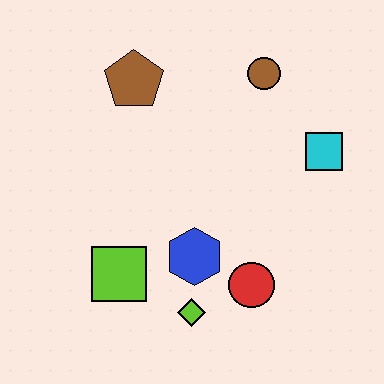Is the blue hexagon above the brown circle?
No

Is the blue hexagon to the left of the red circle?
Yes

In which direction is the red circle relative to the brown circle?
The red circle is below the brown circle.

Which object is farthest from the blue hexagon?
The brown circle is farthest from the blue hexagon.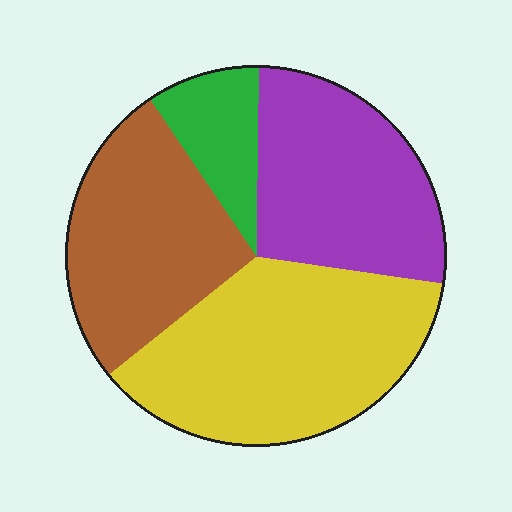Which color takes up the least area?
Green, at roughly 10%.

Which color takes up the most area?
Yellow, at roughly 35%.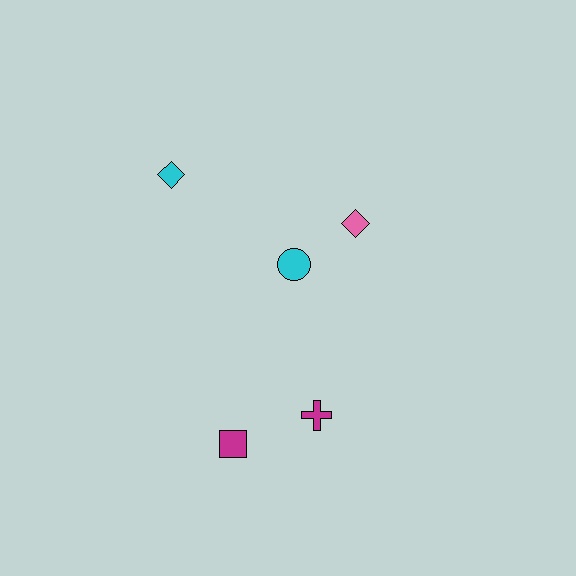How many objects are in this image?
There are 5 objects.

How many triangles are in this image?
There are no triangles.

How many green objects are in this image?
There are no green objects.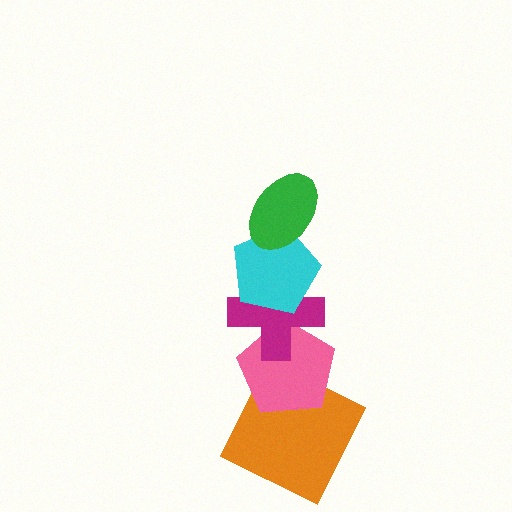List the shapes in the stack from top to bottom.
From top to bottom: the green ellipse, the cyan pentagon, the magenta cross, the pink pentagon, the orange square.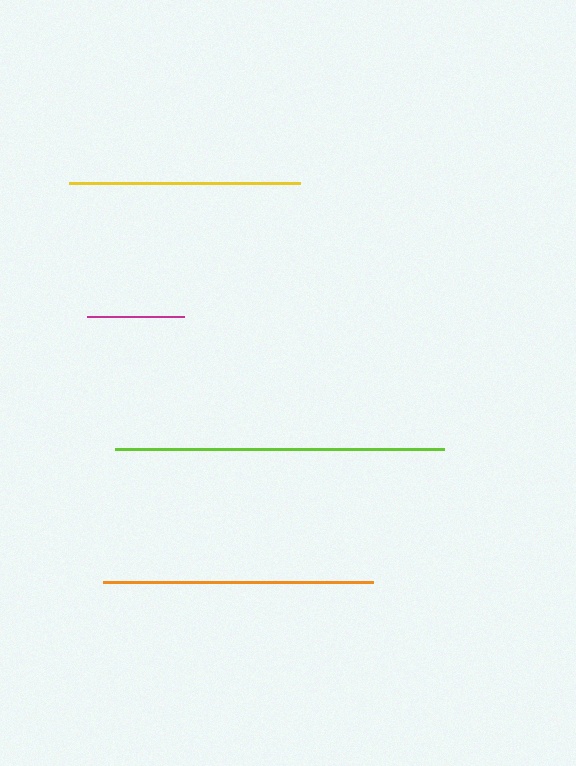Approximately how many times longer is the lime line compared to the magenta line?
The lime line is approximately 3.4 times the length of the magenta line.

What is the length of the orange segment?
The orange segment is approximately 270 pixels long.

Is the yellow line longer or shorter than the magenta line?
The yellow line is longer than the magenta line.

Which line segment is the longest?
The lime line is the longest at approximately 329 pixels.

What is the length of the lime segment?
The lime segment is approximately 329 pixels long.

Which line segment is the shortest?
The magenta line is the shortest at approximately 98 pixels.